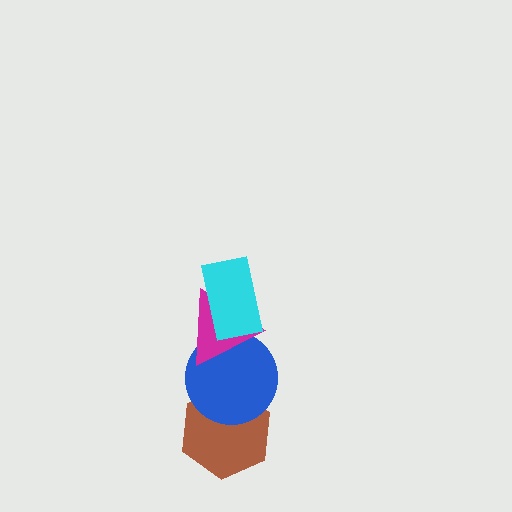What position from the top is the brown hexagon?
The brown hexagon is 4th from the top.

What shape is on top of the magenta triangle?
The cyan rectangle is on top of the magenta triangle.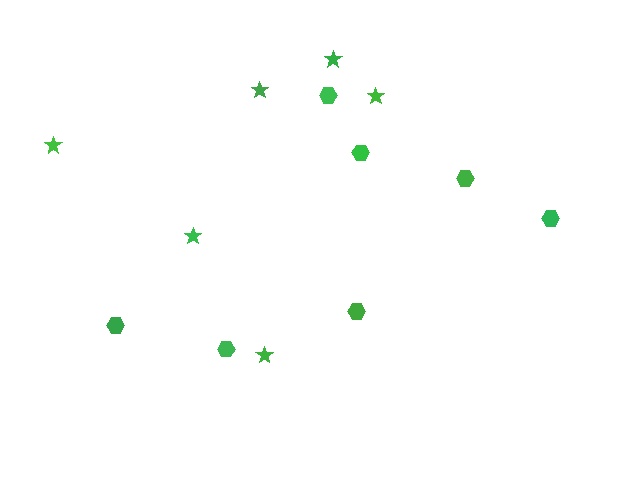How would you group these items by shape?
There are 2 groups: one group of hexagons (7) and one group of stars (6).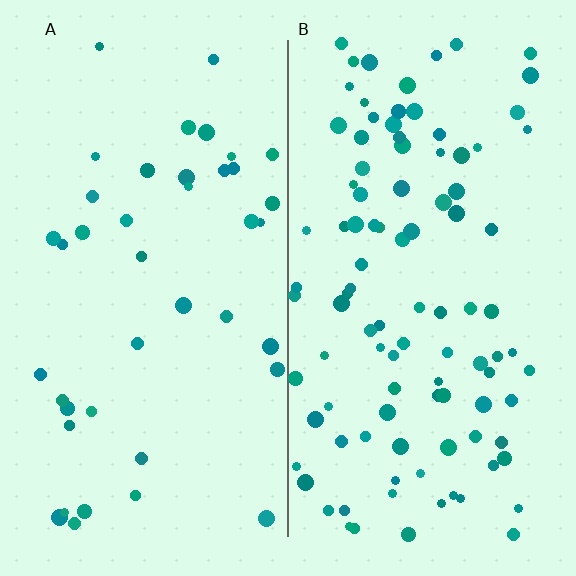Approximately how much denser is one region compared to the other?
Approximately 2.5× — region B over region A.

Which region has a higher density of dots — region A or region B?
B (the right).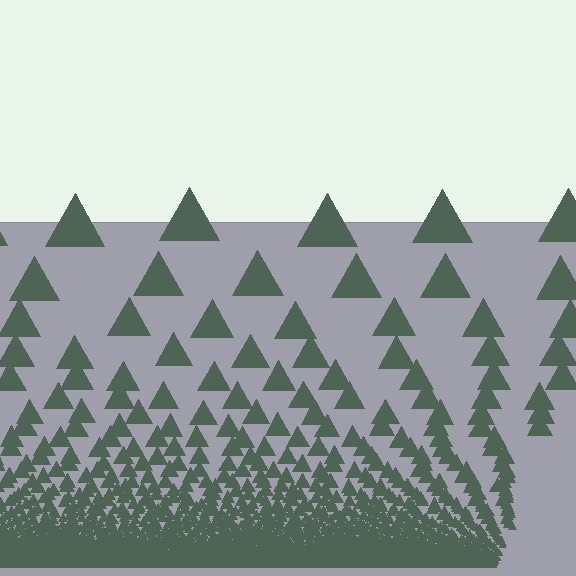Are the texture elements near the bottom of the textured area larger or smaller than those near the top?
Smaller. The gradient is inverted — elements near the bottom are smaller and denser.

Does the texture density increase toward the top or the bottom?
Density increases toward the bottom.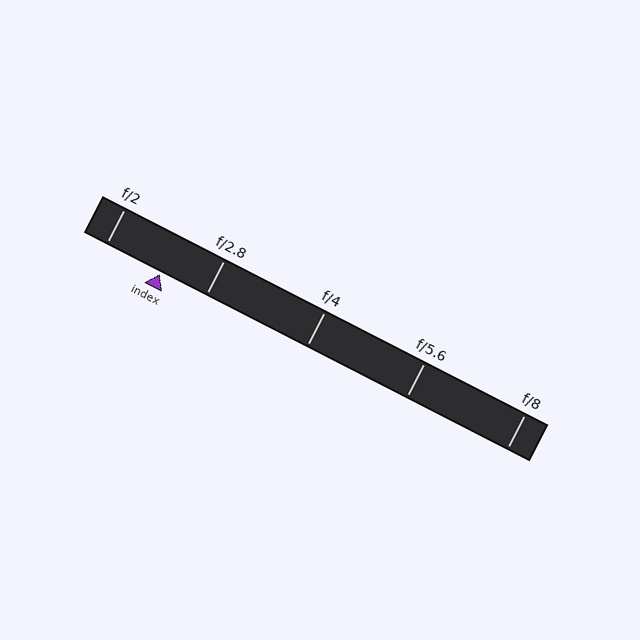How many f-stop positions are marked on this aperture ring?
There are 5 f-stop positions marked.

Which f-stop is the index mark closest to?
The index mark is closest to f/2.8.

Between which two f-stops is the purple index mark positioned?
The index mark is between f/2 and f/2.8.